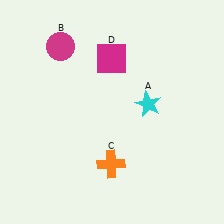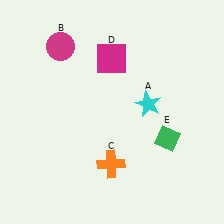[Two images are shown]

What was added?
A green diamond (E) was added in Image 2.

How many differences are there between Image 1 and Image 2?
There is 1 difference between the two images.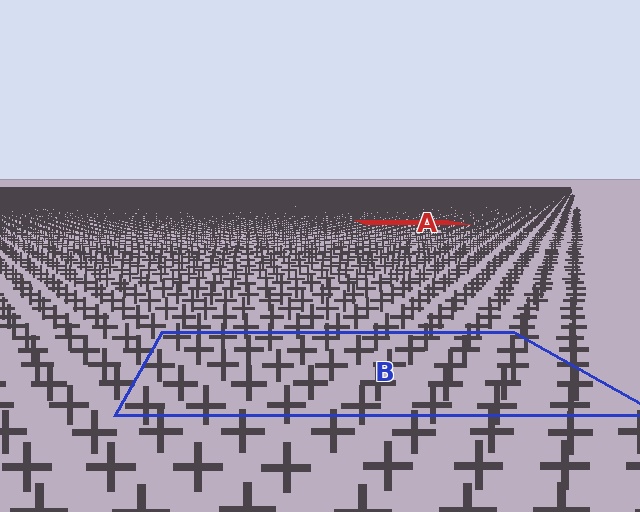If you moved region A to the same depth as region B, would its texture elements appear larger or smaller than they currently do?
They would appear larger. At a closer depth, the same texture elements are projected at a bigger on-screen size.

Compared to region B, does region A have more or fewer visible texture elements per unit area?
Region A has more texture elements per unit area — they are packed more densely because it is farther away.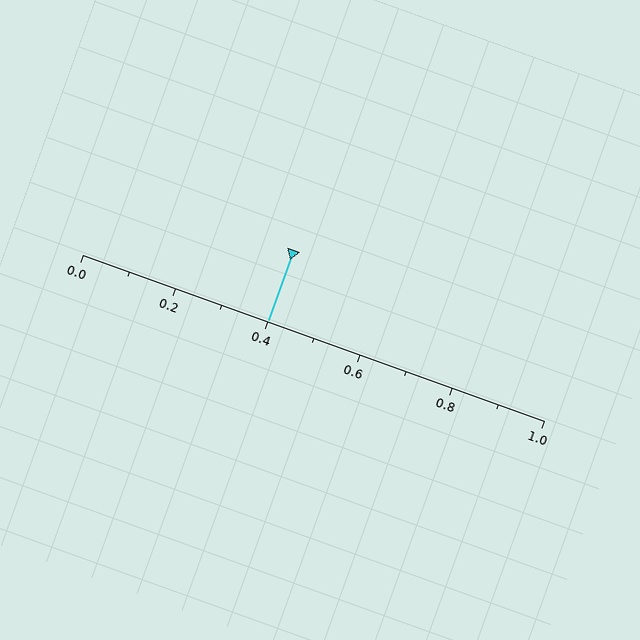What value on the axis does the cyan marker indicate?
The marker indicates approximately 0.4.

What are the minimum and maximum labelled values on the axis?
The axis runs from 0.0 to 1.0.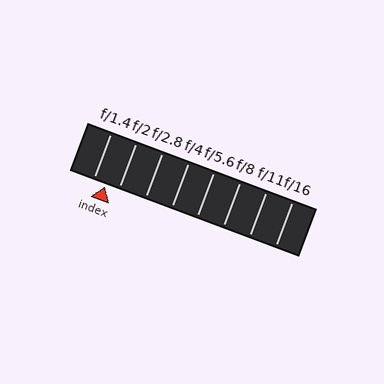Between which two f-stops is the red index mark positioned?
The index mark is between f/1.4 and f/2.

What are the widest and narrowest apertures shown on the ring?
The widest aperture shown is f/1.4 and the narrowest is f/16.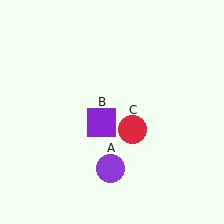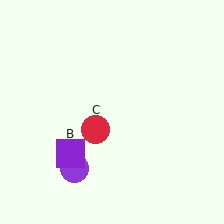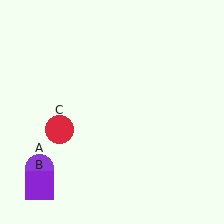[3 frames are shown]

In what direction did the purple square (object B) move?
The purple square (object B) moved down and to the left.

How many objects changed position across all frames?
3 objects changed position: purple circle (object A), purple square (object B), red circle (object C).